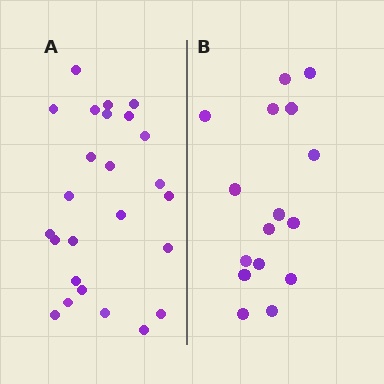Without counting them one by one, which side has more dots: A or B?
Region A (the left region) has more dots.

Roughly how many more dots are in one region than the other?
Region A has roughly 8 or so more dots than region B.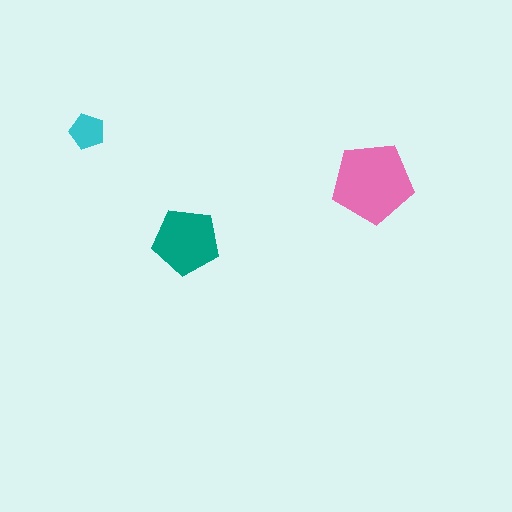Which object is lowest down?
The teal pentagon is bottommost.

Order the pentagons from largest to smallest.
the pink one, the teal one, the cyan one.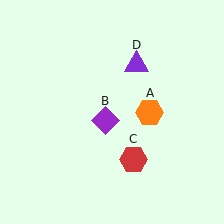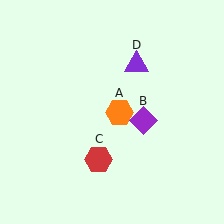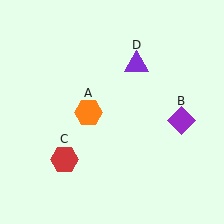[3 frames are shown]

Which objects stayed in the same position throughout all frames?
Purple triangle (object D) remained stationary.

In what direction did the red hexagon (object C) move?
The red hexagon (object C) moved left.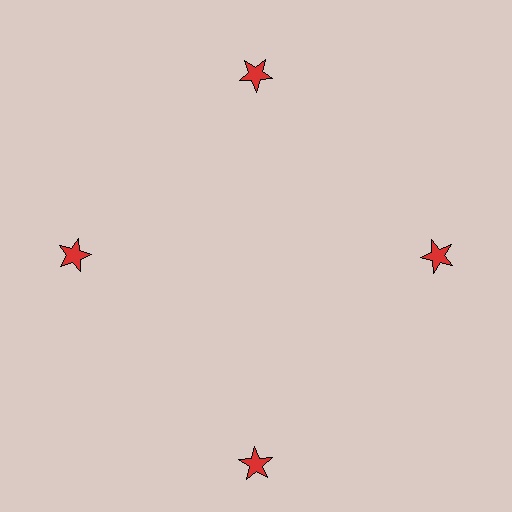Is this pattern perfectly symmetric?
No. The 4 red stars are arranged in a ring, but one element near the 6 o'clock position is pushed outward from the center, breaking the 4-fold rotational symmetry.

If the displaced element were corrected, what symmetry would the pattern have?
It would have 4-fold rotational symmetry — the pattern would map onto itself every 90 degrees.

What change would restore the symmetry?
The symmetry would be restored by moving it inward, back onto the ring so that all 4 stars sit at equal angles and equal distance from the center.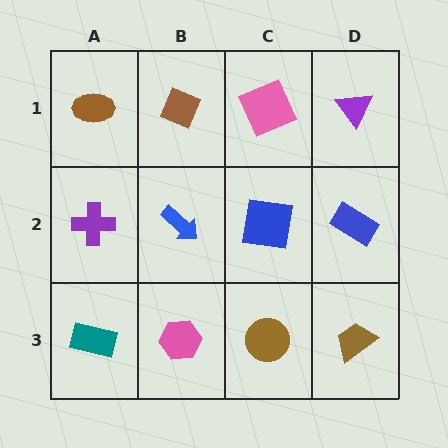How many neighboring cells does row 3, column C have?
3.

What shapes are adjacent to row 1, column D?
A blue rectangle (row 2, column D), a pink square (row 1, column C).